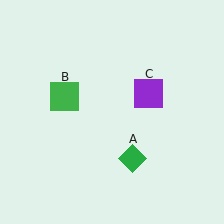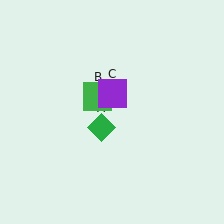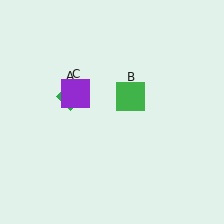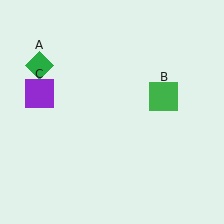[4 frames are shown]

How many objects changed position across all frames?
3 objects changed position: green diamond (object A), green square (object B), purple square (object C).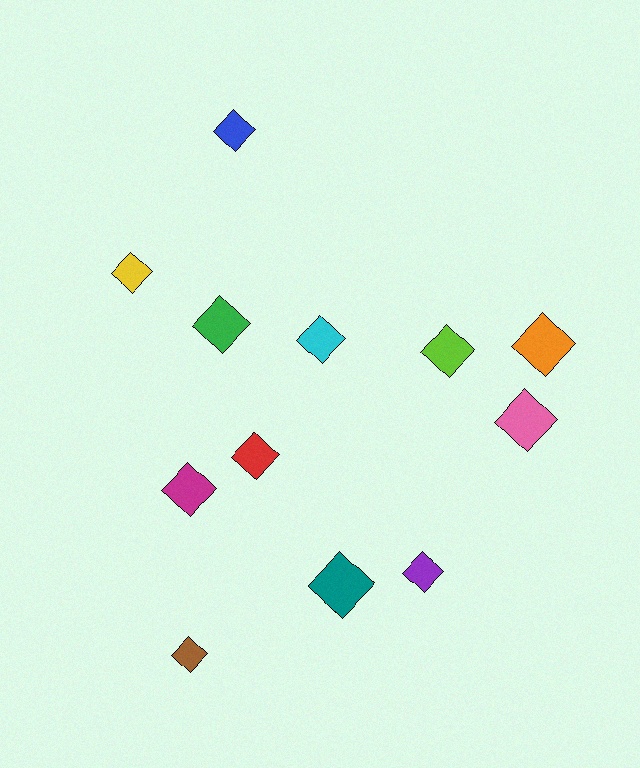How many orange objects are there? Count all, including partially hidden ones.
There is 1 orange object.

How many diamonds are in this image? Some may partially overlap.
There are 12 diamonds.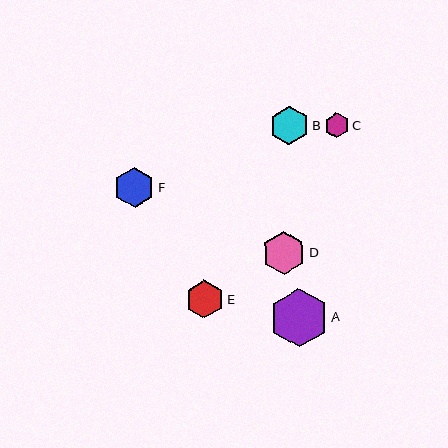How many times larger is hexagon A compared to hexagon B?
Hexagon A is approximately 1.5 times the size of hexagon B.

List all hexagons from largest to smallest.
From largest to smallest: A, D, F, B, E, C.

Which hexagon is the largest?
Hexagon A is the largest with a size of approximately 59 pixels.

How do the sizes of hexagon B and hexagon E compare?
Hexagon B and hexagon E are approximately the same size.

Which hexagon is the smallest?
Hexagon C is the smallest with a size of approximately 24 pixels.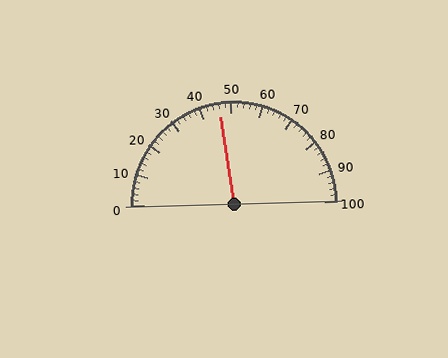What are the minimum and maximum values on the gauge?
The gauge ranges from 0 to 100.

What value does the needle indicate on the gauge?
The needle indicates approximately 46.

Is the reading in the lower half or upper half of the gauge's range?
The reading is in the lower half of the range (0 to 100).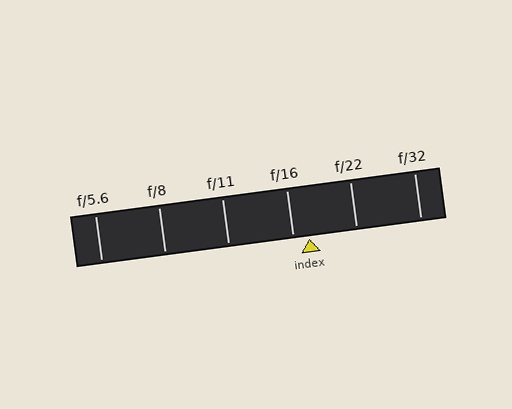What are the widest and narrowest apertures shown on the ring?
The widest aperture shown is f/5.6 and the narrowest is f/32.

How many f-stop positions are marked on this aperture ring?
There are 6 f-stop positions marked.